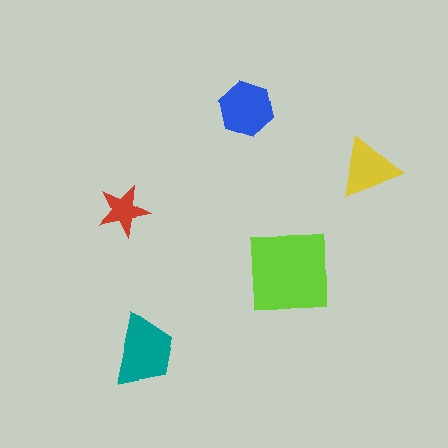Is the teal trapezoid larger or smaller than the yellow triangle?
Larger.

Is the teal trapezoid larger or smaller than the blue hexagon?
Larger.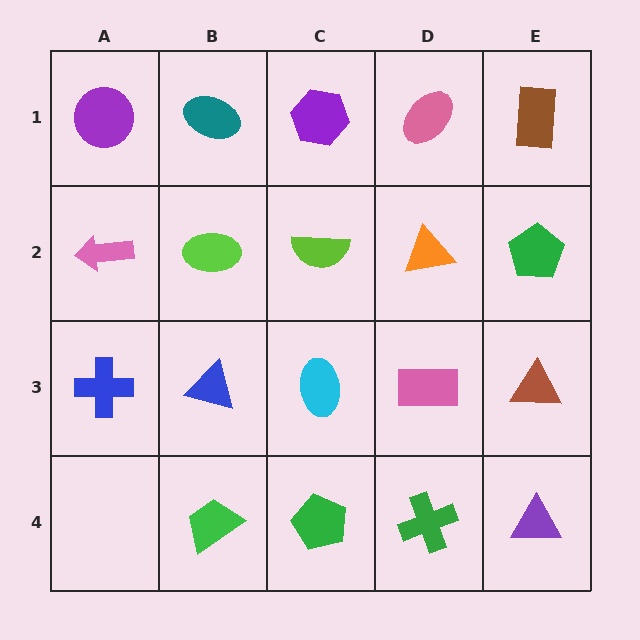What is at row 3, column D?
A pink rectangle.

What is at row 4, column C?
A green pentagon.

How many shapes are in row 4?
4 shapes.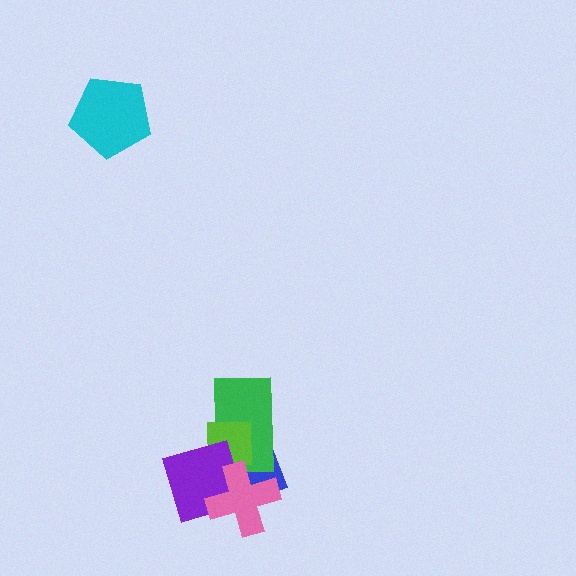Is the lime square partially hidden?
Yes, it is partially covered by another shape.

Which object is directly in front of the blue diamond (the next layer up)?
The green rectangle is directly in front of the blue diamond.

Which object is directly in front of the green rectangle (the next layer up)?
The lime square is directly in front of the green rectangle.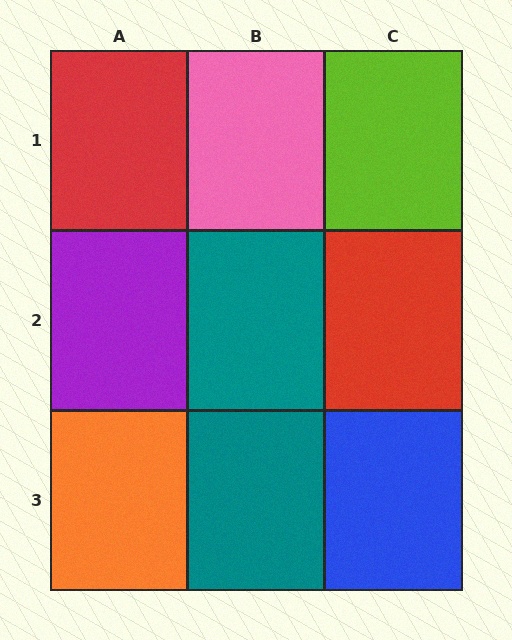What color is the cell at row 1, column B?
Pink.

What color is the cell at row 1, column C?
Lime.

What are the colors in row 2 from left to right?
Purple, teal, red.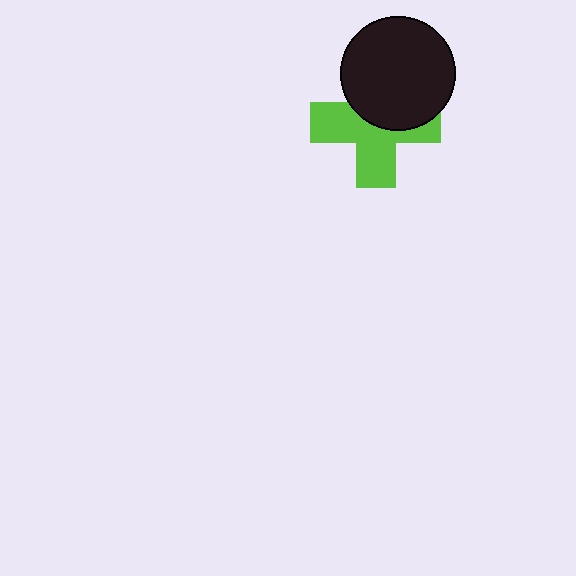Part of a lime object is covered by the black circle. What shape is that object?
It is a cross.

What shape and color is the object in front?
The object in front is a black circle.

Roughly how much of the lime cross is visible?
About half of it is visible (roughly 58%).